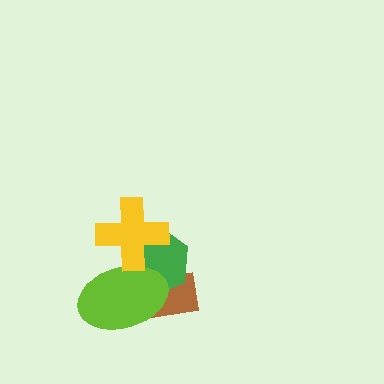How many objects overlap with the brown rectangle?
2 objects overlap with the brown rectangle.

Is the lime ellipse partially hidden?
Yes, it is partially covered by another shape.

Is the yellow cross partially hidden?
No, no other shape covers it.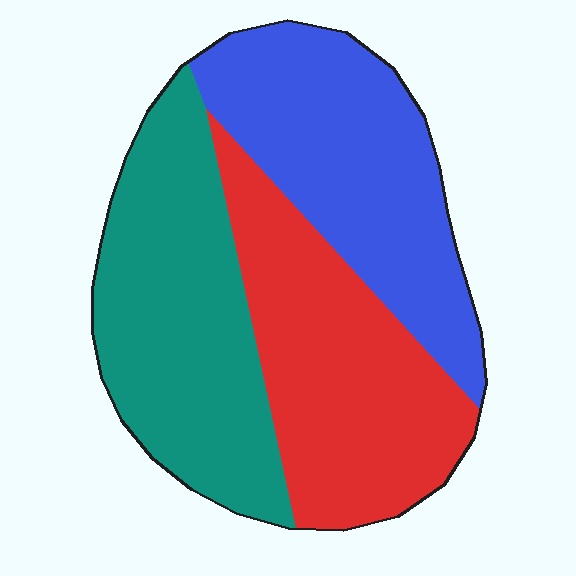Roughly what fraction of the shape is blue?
Blue takes up about one third (1/3) of the shape.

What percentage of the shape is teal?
Teal covers 35% of the shape.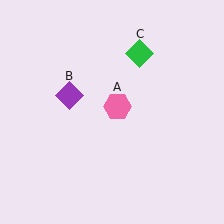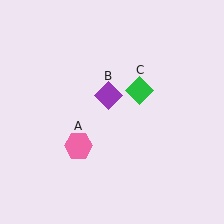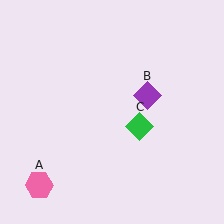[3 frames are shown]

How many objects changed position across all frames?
3 objects changed position: pink hexagon (object A), purple diamond (object B), green diamond (object C).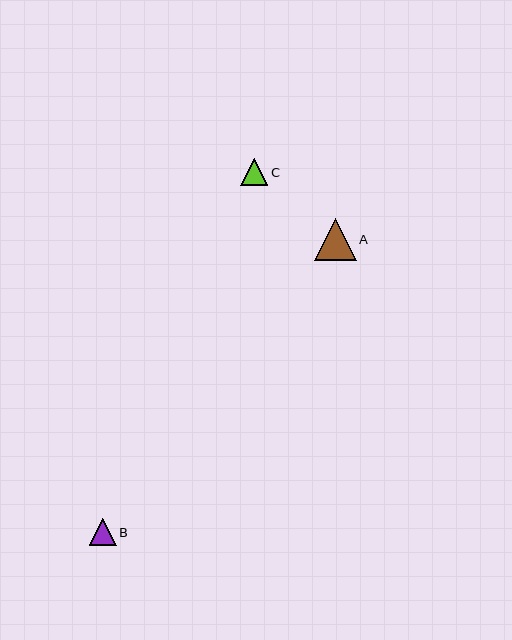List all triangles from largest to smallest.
From largest to smallest: A, C, B.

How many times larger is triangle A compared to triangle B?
Triangle A is approximately 1.6 times the size of triangle B.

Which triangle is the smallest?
Triangle B is the smallest with a size of approximately 27 pixels.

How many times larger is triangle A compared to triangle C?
Triangle A is approximately 1.5 times the size of triangle C.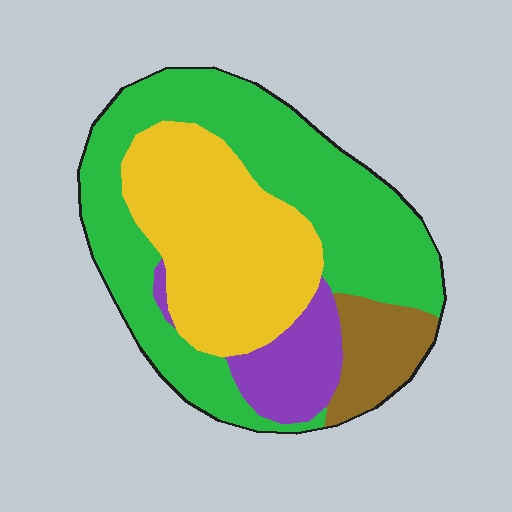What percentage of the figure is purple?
Purple covers about 10% of the figure.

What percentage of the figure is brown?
Brown covers 10% of the figure.